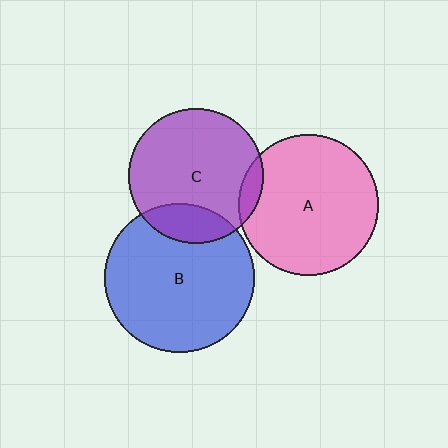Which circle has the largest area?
Circle B (blue).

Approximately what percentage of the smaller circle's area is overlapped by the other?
Approximately 20%.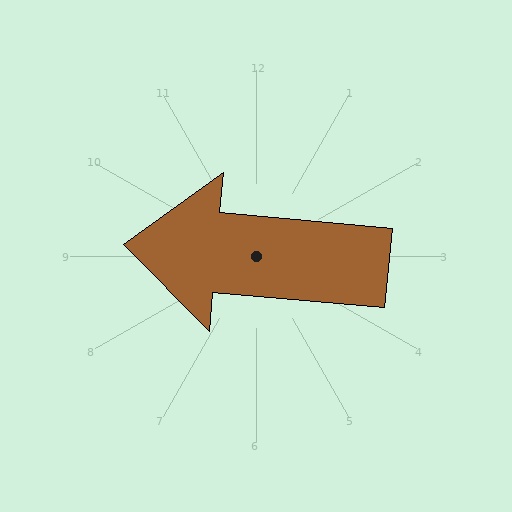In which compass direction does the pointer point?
West.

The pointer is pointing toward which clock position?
Roughly 9 o'clock.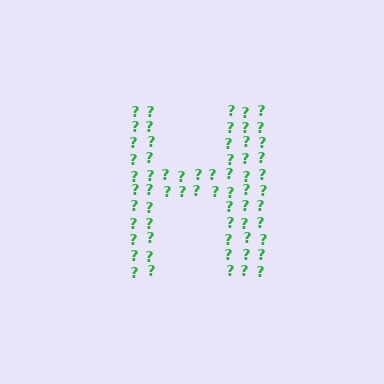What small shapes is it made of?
It is made of small question marks.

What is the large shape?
The large shape is the letter H.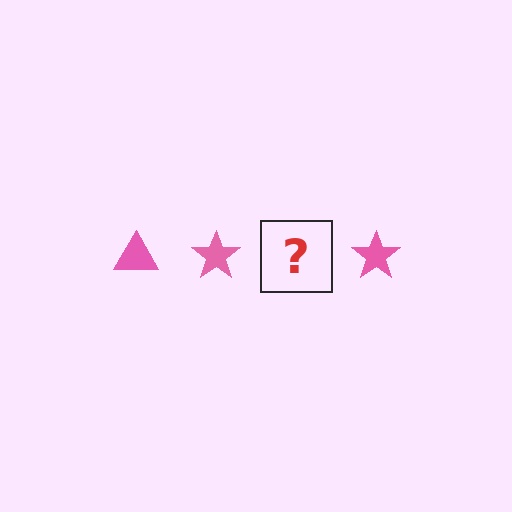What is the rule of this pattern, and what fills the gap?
The rule is that the pattern cycles through triangle, star shapes in pink. The gap should be filled with a pink triangle.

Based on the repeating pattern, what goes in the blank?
The blank should be a pink triangle.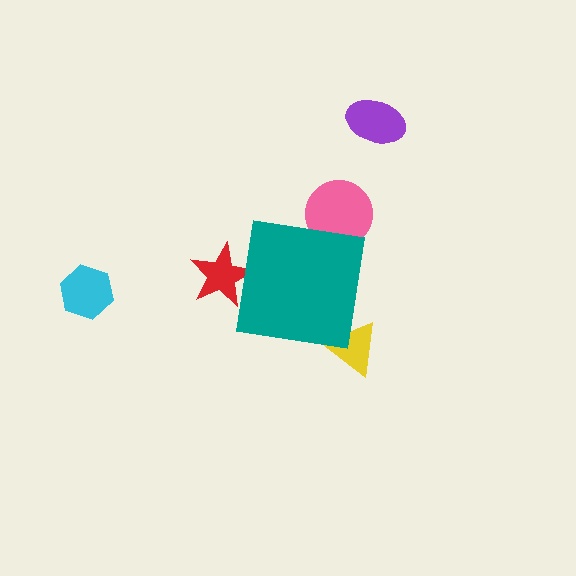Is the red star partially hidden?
Yes, the red star is partially hidden behind the teal square.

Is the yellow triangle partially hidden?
Yes, the yellow triangle is partially hidden behind the teal square.